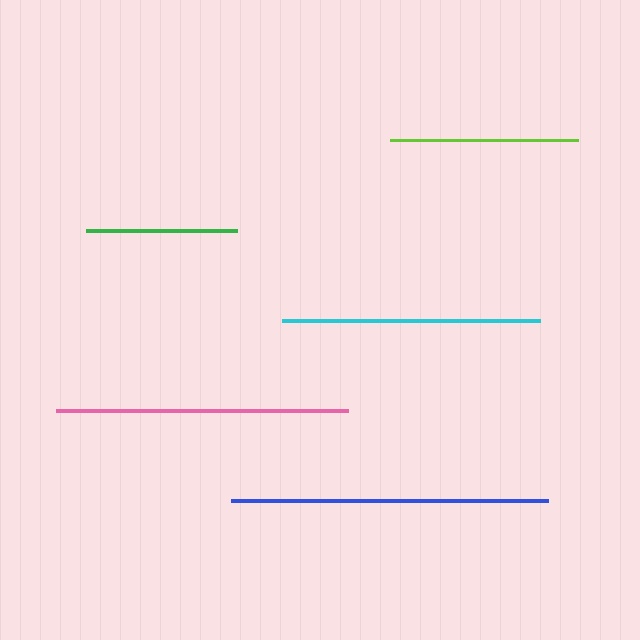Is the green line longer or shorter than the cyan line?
The cyan line is longer than the green line.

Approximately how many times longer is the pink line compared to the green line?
The pink line is approximately 1.9 times the length of the green line.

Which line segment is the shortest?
The green line is the shortest at approximately 151 pixels.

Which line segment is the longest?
The blue line is the longest at approximately 318 pixels.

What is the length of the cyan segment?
The cyan segment is approximately 259 pixels long.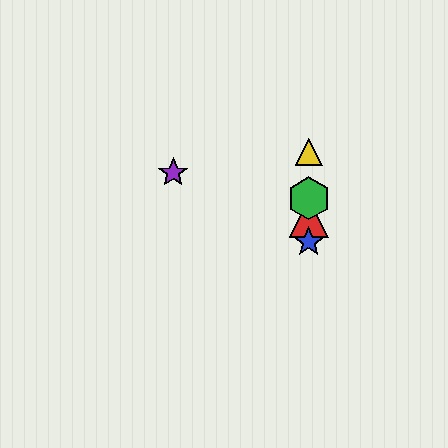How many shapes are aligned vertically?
4 shapes (the red triangle, the blue star, the green hexagon, the yellow triangle) are aligned vertically.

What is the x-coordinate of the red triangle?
The red triangle is at x≈309.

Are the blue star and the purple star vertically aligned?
No, the blue star is at x≈309 and the purple star is at x≈173.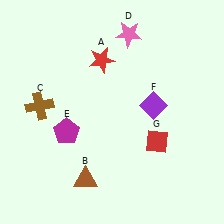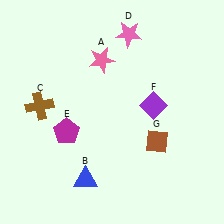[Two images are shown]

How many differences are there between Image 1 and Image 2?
There are 3 differences between the two images.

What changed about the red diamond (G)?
In Image 1, G is red. In Image 2, it changed to brown.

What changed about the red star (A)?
In Image 1, A is red. In Image 2, it changed to pink.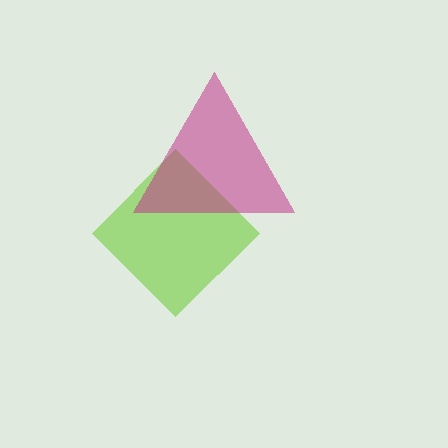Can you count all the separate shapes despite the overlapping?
Yes, there are 2 separate shapes.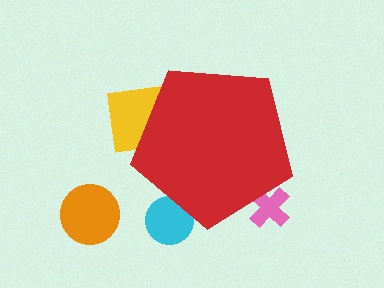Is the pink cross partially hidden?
Yes, the pink cross is partially hidden behind the red pentagon.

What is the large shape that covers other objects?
A red pentagon.